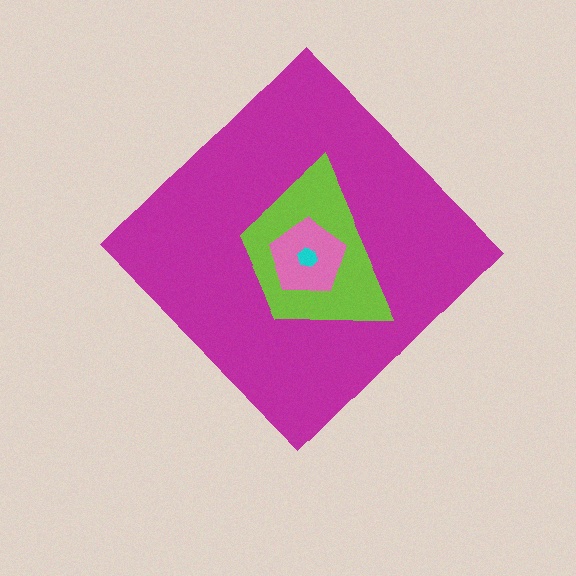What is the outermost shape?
The magenta diamond.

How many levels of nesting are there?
4.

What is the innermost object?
The cyan hexagon.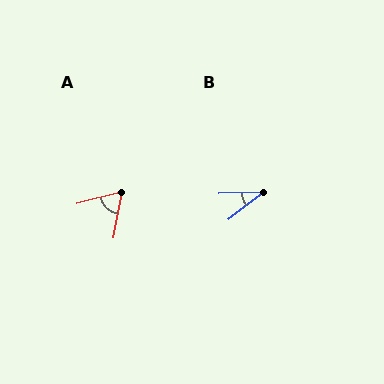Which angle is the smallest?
B, at approximately 36 degrees.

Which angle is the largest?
A, at approximately 64 degrees.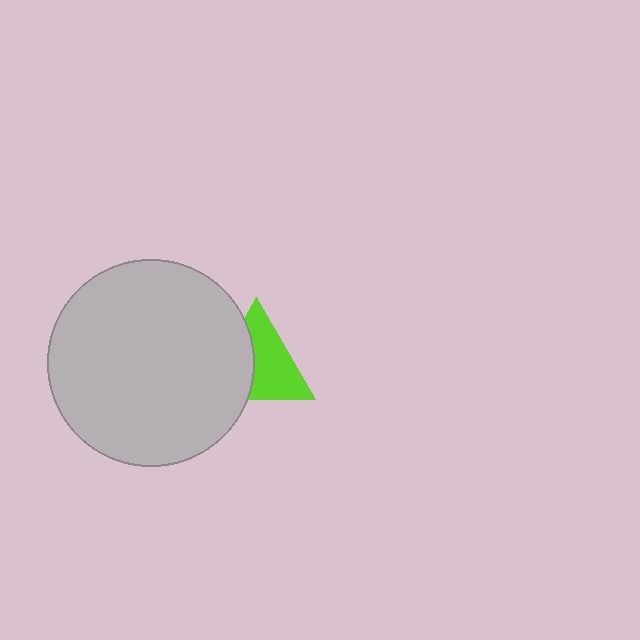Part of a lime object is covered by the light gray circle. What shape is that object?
It is a triangle.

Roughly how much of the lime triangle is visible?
About half of it is visible (roughly 58%).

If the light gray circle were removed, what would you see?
You would see the complete lime triangle.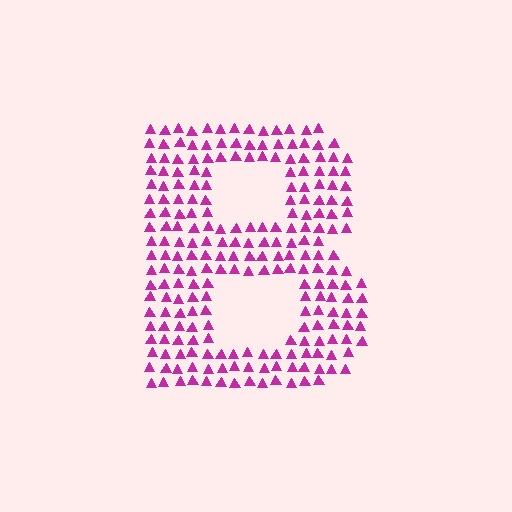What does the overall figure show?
The overall figure shows the letter B.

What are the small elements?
The small elements are triangles.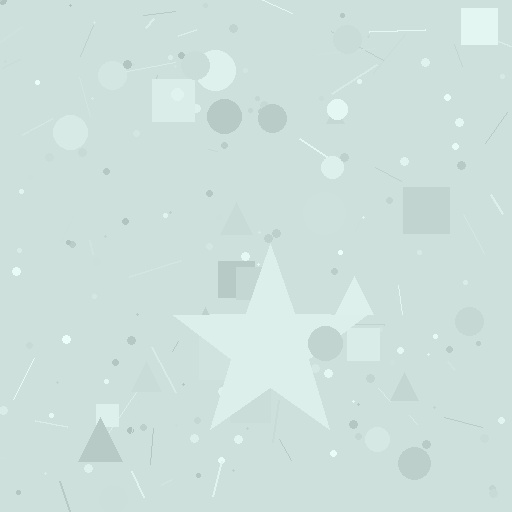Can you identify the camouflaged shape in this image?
The camouflaged shape is a star.